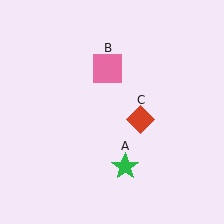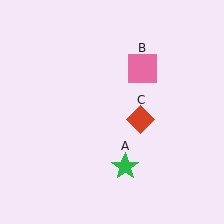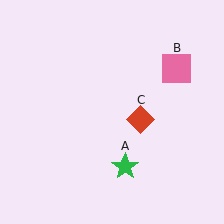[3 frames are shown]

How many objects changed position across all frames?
1 object changed position: pink square (object B).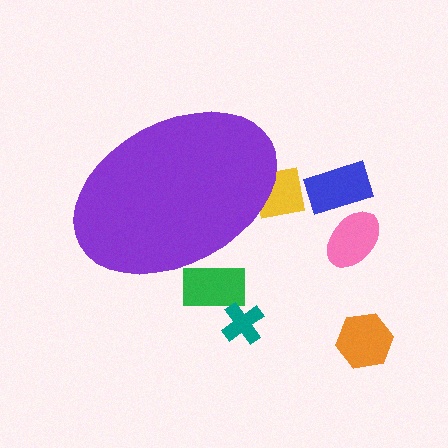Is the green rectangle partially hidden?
Yes, the green rectangle is partially hidden behind the purple ellipse.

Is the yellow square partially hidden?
Yes, the yellow square is partially hidden behind the purple ellipse.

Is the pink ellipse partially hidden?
No, the pink ellipse is fully visible.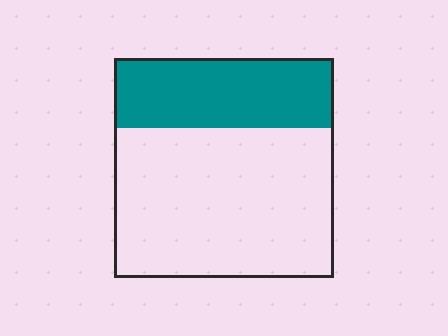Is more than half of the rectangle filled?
No.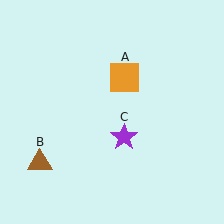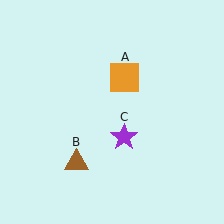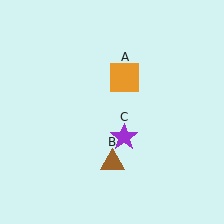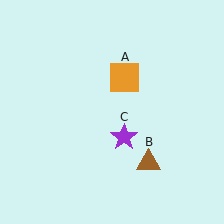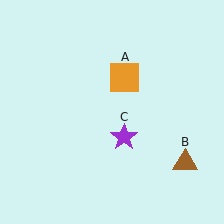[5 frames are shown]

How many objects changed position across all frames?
1 object changed position: brown triangle (object B).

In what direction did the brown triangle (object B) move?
The brown triangle (object B) moved right.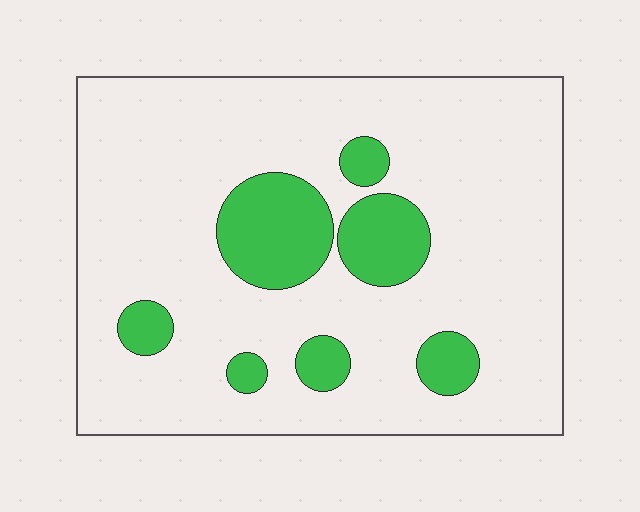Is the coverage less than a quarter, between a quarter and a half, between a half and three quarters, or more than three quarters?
Less than a quarter.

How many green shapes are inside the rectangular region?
7.